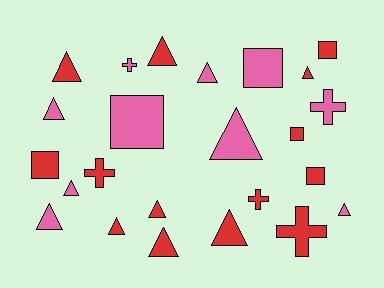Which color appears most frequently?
Red, with 14 objects.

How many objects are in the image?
There are 24 objects.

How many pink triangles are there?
There are 6 pink triangles.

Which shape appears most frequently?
Triangle, with 13 objects.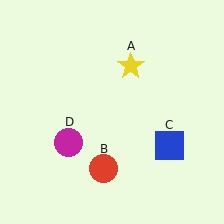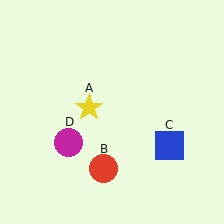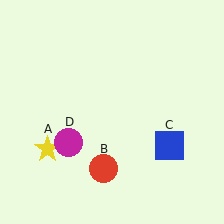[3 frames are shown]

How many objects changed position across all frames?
1 object changed position: yellow star (object A).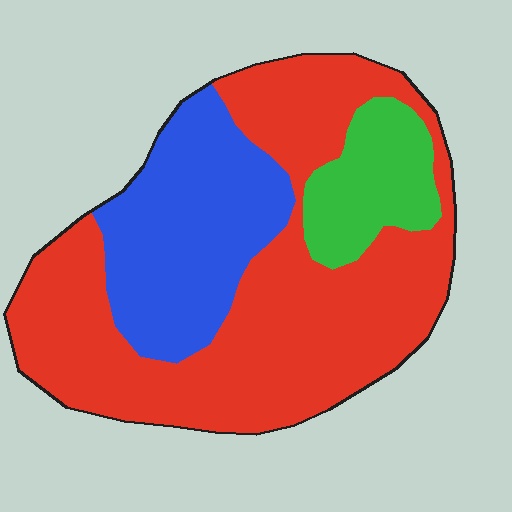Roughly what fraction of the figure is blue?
Blue covers 27% of the figure.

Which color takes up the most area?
Red, at roughly 60%.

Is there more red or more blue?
Red.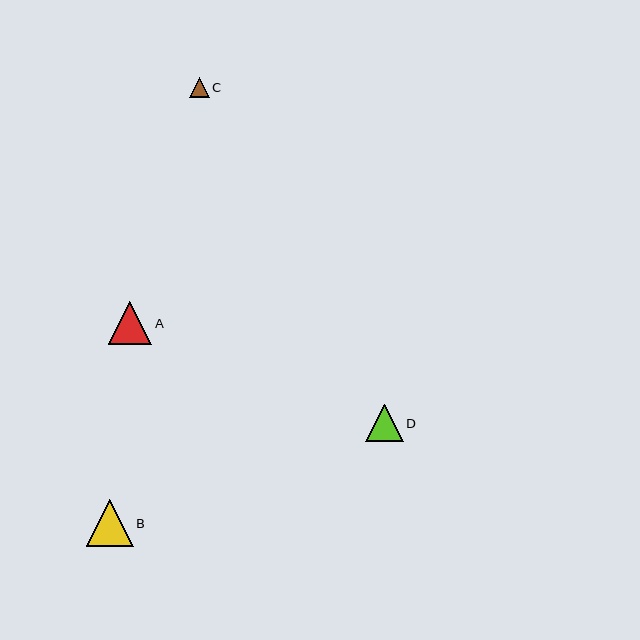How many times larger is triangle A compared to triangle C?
Triangle A is approximately 2.2 times the size of triangle C.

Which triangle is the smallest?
Triangle C is the smallest with a size of approximately 20 pixels.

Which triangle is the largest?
Triangle B is the largest with a size of approximately 46 pixels.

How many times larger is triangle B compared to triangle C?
Triangle B is approximately 2.3 times the size of triangle C.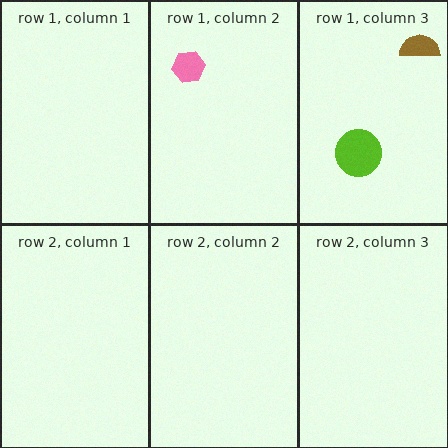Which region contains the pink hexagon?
The row 1, column 2 region.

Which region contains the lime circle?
The row 1, column 3 region.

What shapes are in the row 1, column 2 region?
The pink hexagon.